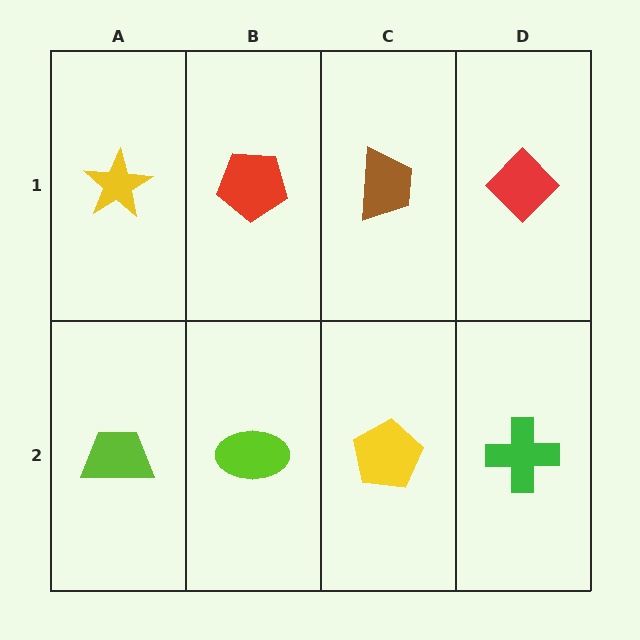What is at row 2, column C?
A yellow pentagon.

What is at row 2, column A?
A lime trapezoid.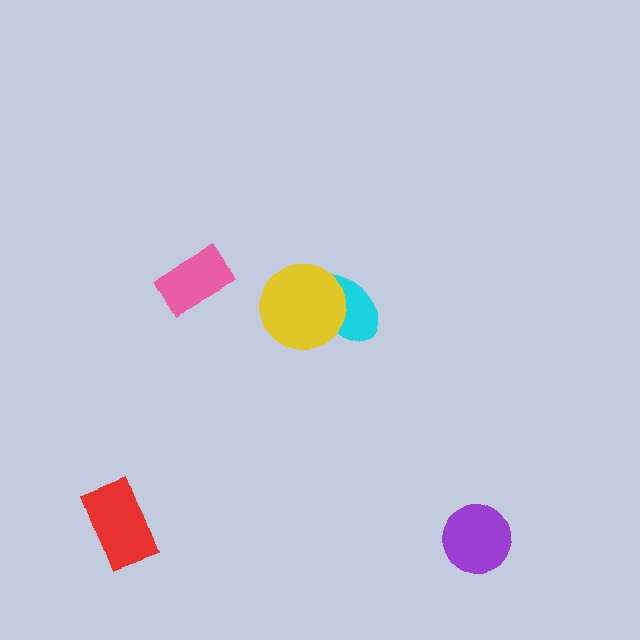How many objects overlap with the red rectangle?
0 objects overlap with the red rectangle.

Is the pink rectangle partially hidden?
No, no other shape covers it.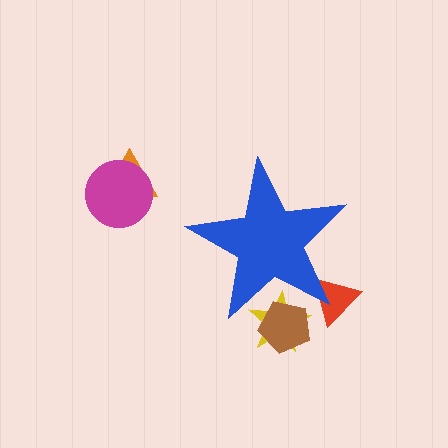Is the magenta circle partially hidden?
No, the magenta circle is fully visible.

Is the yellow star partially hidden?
Yes, the yellow star is partially hidden behind the blue star.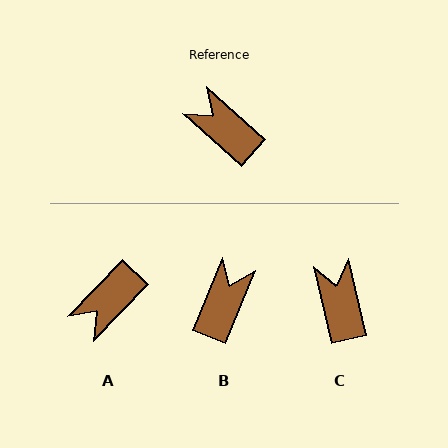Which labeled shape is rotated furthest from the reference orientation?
A, about 87 degrees away.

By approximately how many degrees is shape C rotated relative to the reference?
Approximately 35 degrees clockwise.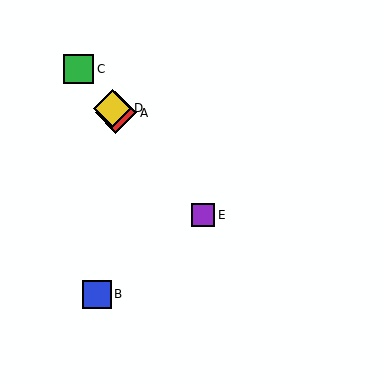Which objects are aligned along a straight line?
Objects A, C, D, E are aligned along a straight line.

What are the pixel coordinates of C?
Object C is at (79, 69).